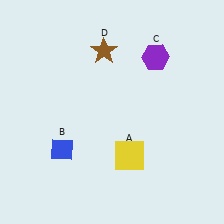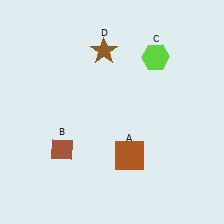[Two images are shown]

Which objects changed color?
A changed from yellow to brown. B changed from blue to brown. C changed from purple to lime.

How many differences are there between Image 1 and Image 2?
There are 3 differences between the two images.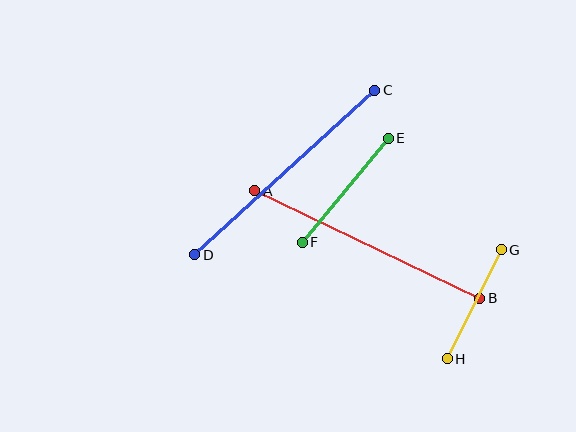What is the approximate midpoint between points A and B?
The midpoint is at approximately (367, 245) pixels.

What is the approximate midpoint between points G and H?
The midpoint is at approximately (474, 304) pixels.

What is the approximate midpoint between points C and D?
The midpoint is at approximately (285, 173) pixels.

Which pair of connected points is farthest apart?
Points A and B are farthest apart.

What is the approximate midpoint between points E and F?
The midpoint is at approximately (345, 190) pixels.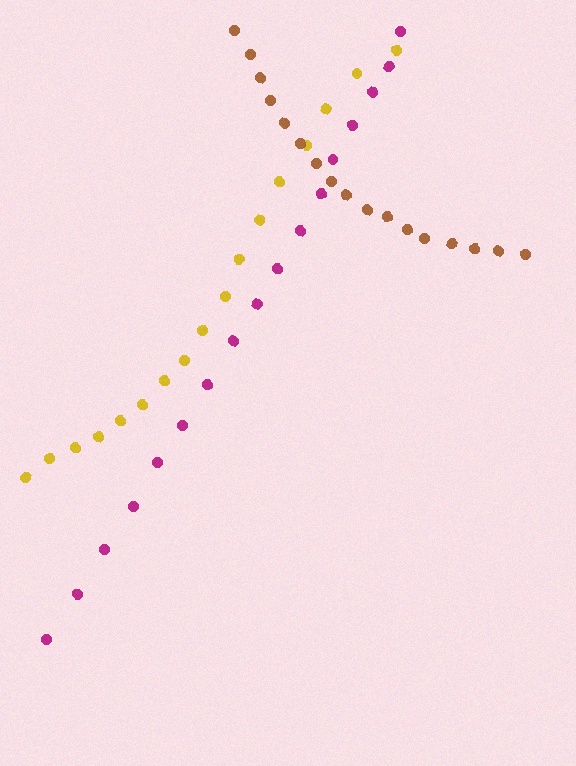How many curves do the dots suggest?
There are 3 distinct paths.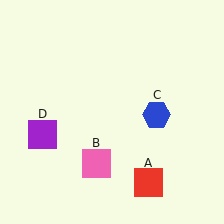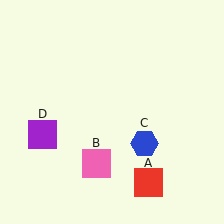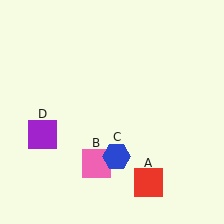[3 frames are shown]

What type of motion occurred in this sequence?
The blue hexagon (object C) rotated clockwise around the center of the scene.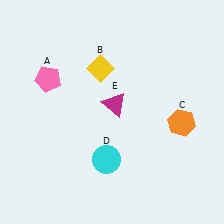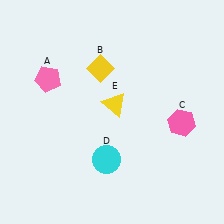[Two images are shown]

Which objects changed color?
C changed from orange to pink. E changed from magenta to yellow.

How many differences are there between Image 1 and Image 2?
There are 2 differences between the two images.